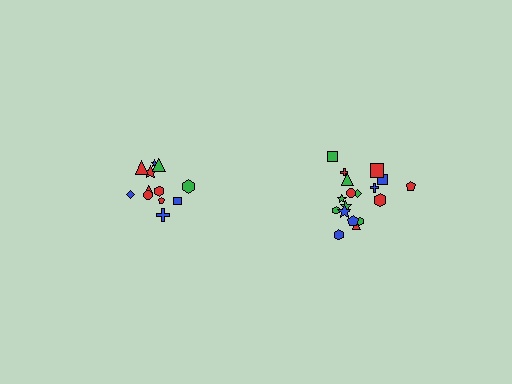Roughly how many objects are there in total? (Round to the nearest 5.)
Roughly 30 objects in total.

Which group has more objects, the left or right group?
The right group.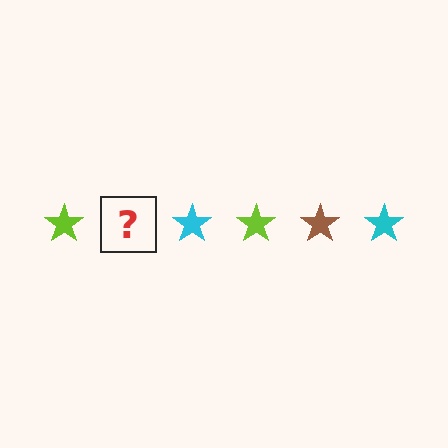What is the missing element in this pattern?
The missing element is a brown star.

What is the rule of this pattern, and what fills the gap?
The rule is that the pattern cycles through lime, brown, cyan stars. The gap should be filled with a brown star.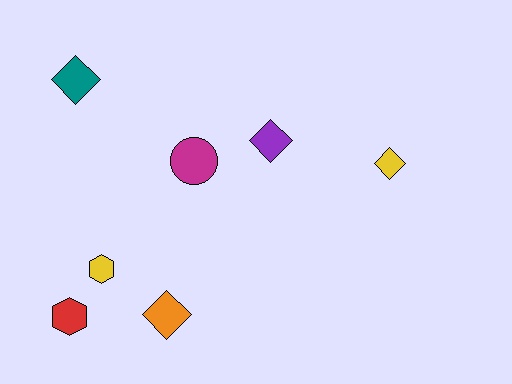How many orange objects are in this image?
There is 1 orange object.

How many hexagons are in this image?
There are 2 hexagons.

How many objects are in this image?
There are 7 objects.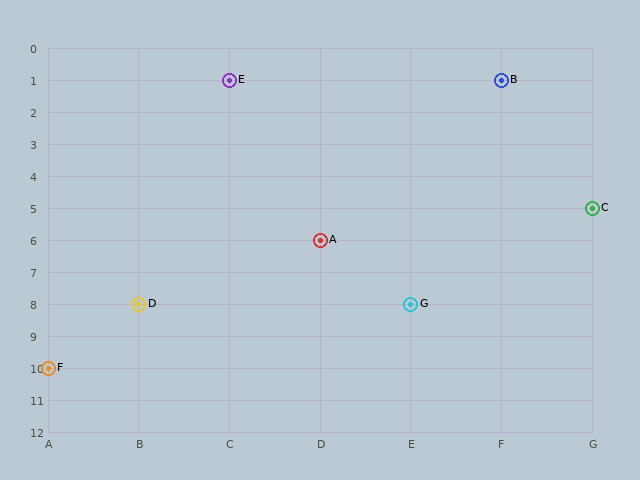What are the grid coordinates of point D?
Point D is at grid coordinates (B, 8).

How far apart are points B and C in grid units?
Points B and C are 1 column and 4 rows apart (about 4.1 grid units diagonally).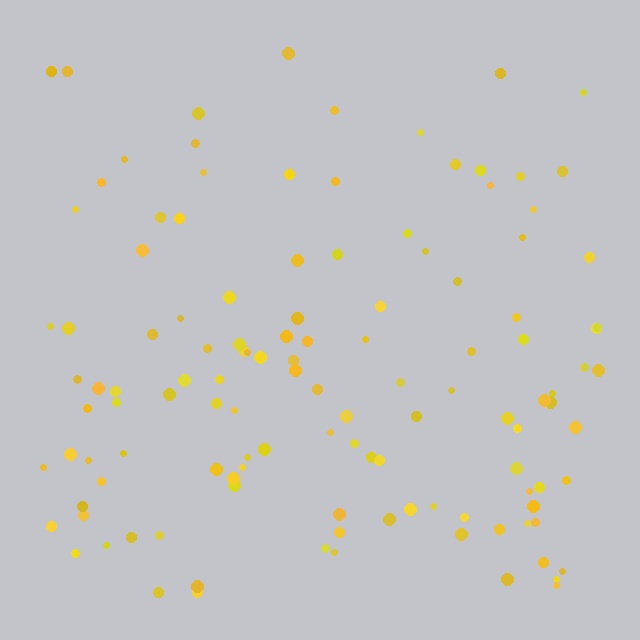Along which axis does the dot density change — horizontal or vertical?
Vertical.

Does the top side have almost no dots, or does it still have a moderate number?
Still a moderate number, just noticeably fewer than the bottom.